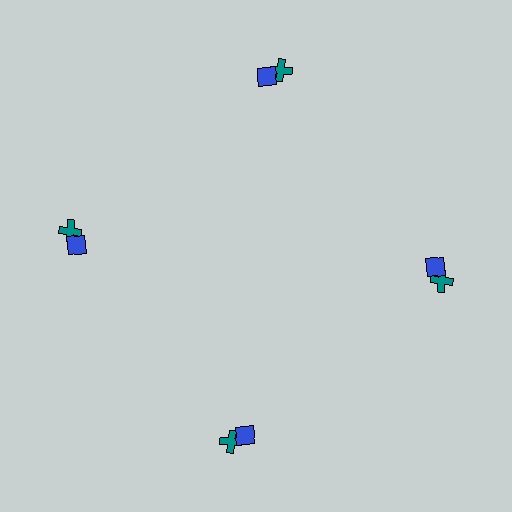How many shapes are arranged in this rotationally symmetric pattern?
There are 8 shapes, arranged in 4 groups of 2.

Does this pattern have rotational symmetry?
Yes, this pattern has 4-fold rotational symmetry. It looks the same after rotating 90 degrees around the center.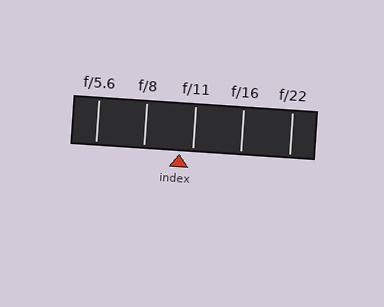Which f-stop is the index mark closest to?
The index mark is closest to f/11.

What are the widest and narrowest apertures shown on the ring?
The widest aperture shown is f/5.6 and the narrowest is f/22.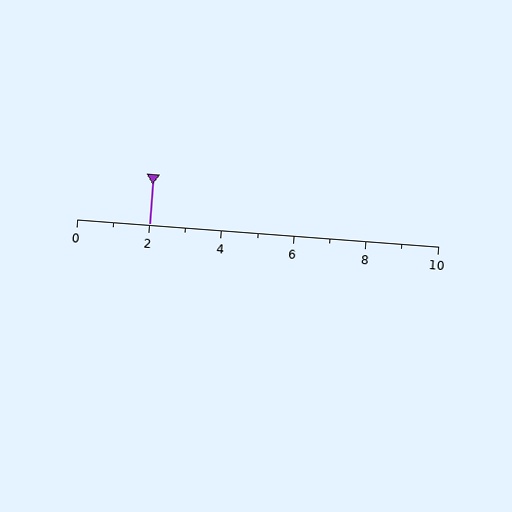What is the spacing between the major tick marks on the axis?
The major ticks are spaced 2 apart.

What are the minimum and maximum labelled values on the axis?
The axis runs from 0 to 10.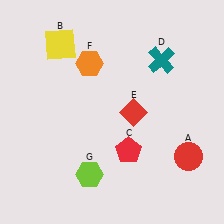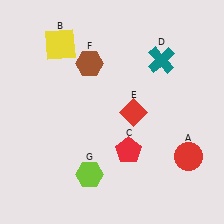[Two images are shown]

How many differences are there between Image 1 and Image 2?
There is 1 difference between the two images.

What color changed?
The hexagon (F) changed from orange in Image 1 to brown in Image 2.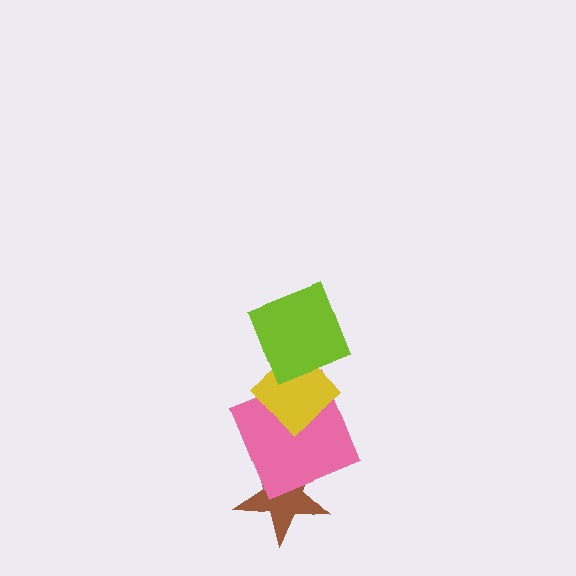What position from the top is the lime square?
The lime square is 1st from the top.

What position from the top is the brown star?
The brown star is 4th from the top.